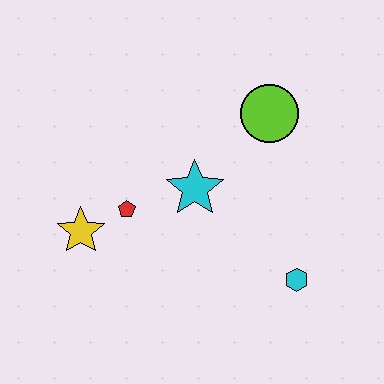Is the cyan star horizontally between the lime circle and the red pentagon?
Yes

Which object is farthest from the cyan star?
The cyan hexagon is farthest from the cyan star.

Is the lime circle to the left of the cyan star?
No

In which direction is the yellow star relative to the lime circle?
The yellow star is to the left of the lime circle.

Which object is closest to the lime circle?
The cyan star is closest to the lime circle.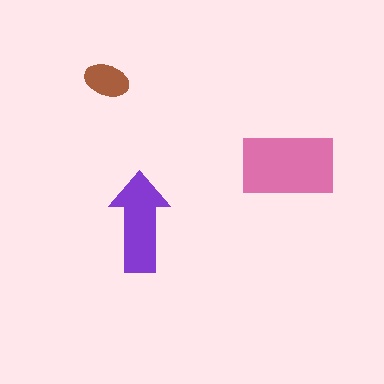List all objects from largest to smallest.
The pink rectangle, the purple arrow, the brown ellipse.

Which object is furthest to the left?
The brown ellipse is leftmost.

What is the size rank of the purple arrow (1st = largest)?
2nd.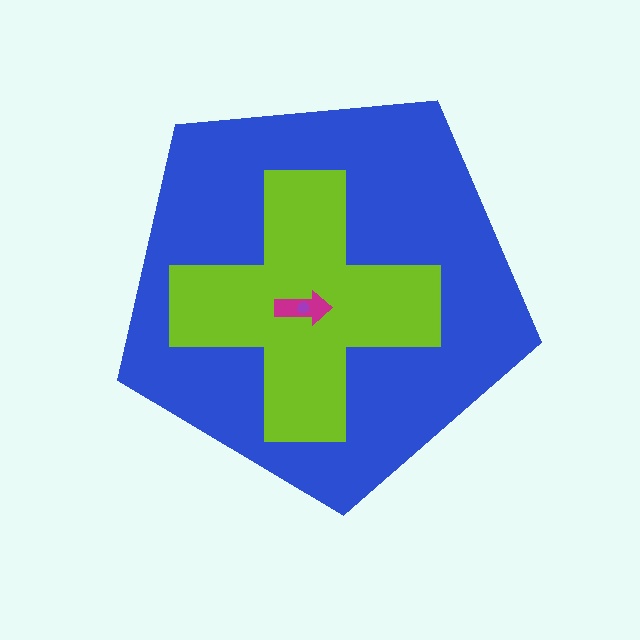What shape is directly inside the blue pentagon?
The lime cross.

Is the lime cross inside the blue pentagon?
Yes.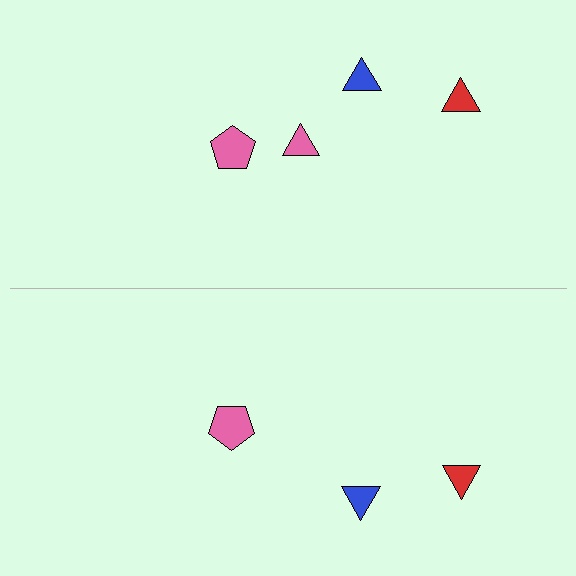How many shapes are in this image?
There are 7 shapes in this image.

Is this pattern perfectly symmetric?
No, the pattern is not perfectly symmetric. A pink triangle is missing from the bottom side.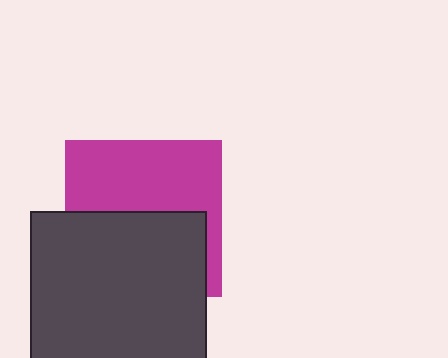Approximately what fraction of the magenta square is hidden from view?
Roughly 50% of the magenta square is hidden behind the dark gray square.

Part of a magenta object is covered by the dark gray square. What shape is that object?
It is a square.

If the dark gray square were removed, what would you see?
You would see the complete magenta square.